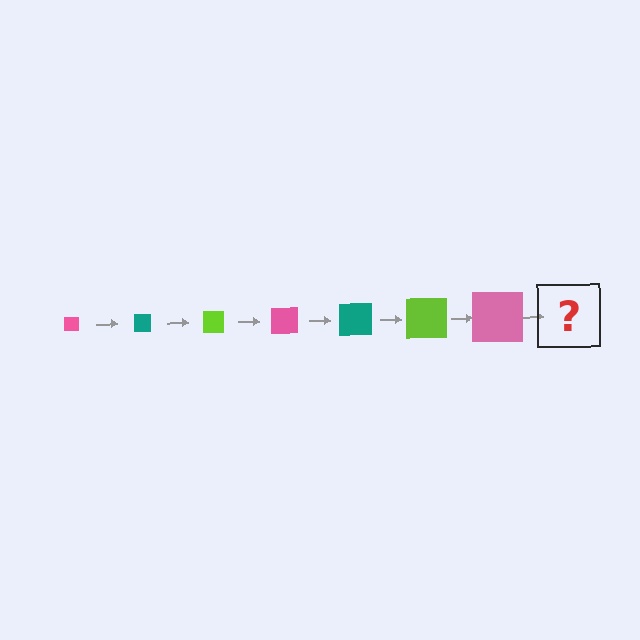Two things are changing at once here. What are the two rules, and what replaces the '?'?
The two rules are that the square grows larger each step and the color cycles through pink, teal, and lime. The '?' should be a teal square, larger than the previous one.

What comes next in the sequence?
The next element should be a teal square, larger than the previous one.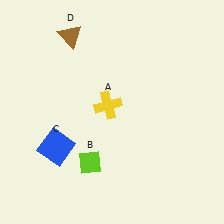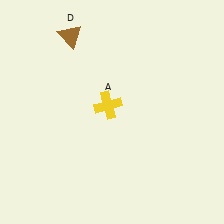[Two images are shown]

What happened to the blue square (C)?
The blue square (C) was removed in Image 2. It was in the bottom-left area of Image 1.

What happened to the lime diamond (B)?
The lime diamond (B) was removed in Image 2. It was in the bottom-left area of Image 1.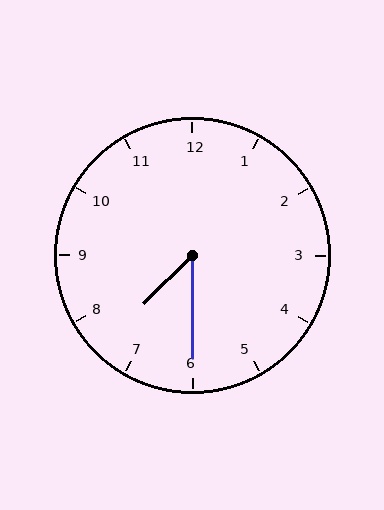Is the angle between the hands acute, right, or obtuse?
It is acute.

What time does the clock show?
7:30.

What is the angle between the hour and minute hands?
Approximately 45 degrees.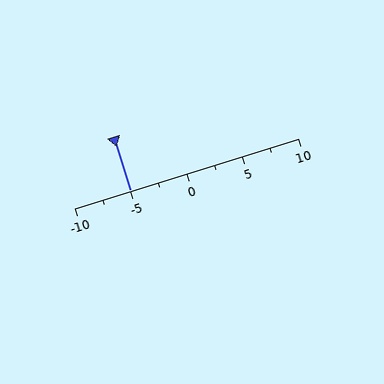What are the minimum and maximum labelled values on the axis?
The axis runs from -10 to 10.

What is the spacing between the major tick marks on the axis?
The major ticks are spaced 5 apart.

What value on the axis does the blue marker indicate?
The marker indicates approximately -5.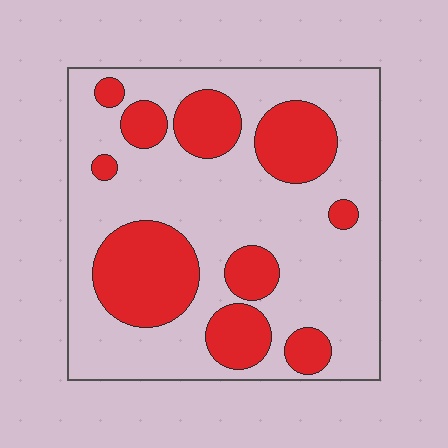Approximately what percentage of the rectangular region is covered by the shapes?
Approximately 30%.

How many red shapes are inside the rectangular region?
10.